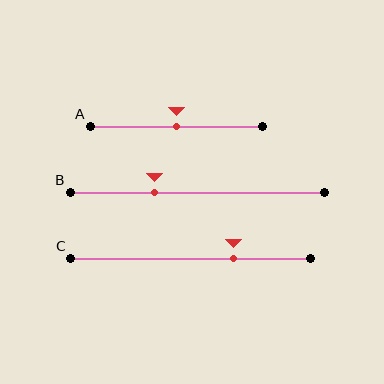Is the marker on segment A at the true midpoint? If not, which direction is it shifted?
Yes, the marker on segment A is at the true midpoint.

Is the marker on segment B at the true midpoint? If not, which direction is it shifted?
No, the marker on segment B is shifted to the left by about 17% of the segment length.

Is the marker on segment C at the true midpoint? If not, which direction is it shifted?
No, the marker on segment C is shifted to the right by about 18% of the segment length.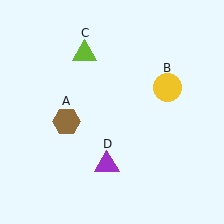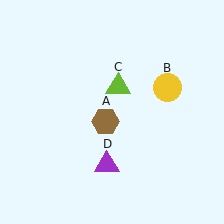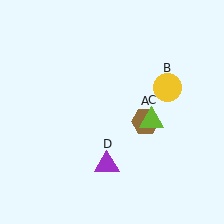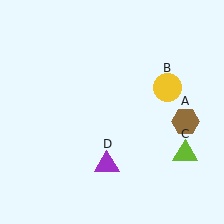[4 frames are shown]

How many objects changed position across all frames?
2 objects changed position: brown hexagon (object A), lime triangle (object C).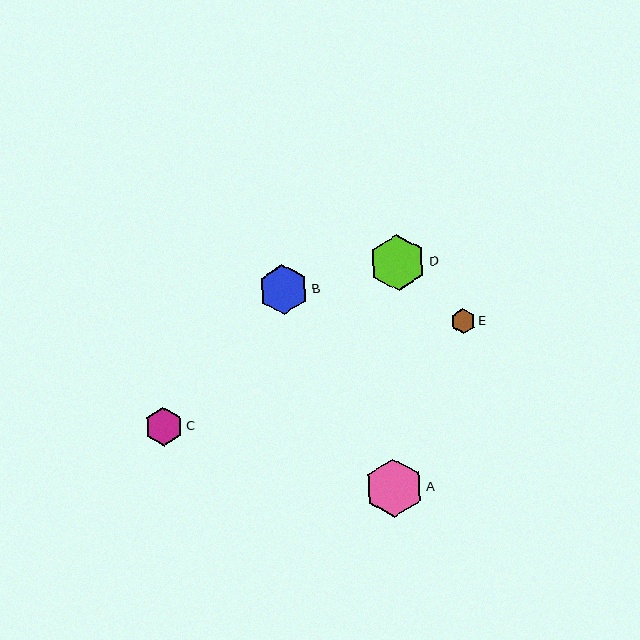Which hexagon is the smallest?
Hexagon E is the smallest with a size of approximately 24 pixels.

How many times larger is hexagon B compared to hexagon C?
Hexagon B is approximately 1.3 times the size of hexagon C.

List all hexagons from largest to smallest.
From largest to smallest: A, D, B, C, E.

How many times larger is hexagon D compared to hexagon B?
Hexagon D is approximately 1.1 times the size of hexagon B.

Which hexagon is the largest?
Hexagon A is the largest with a size of approximately 58 pixels.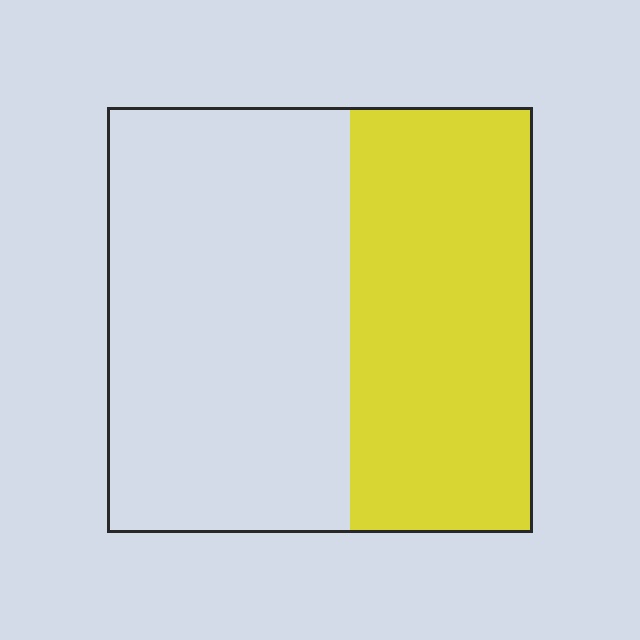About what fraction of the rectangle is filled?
About two fifths (2/5).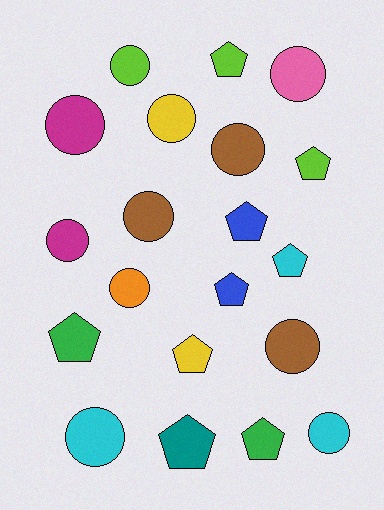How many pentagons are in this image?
There are 9 pentagons.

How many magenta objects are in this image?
There are 2 magenta objects.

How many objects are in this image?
There are 20 objects.